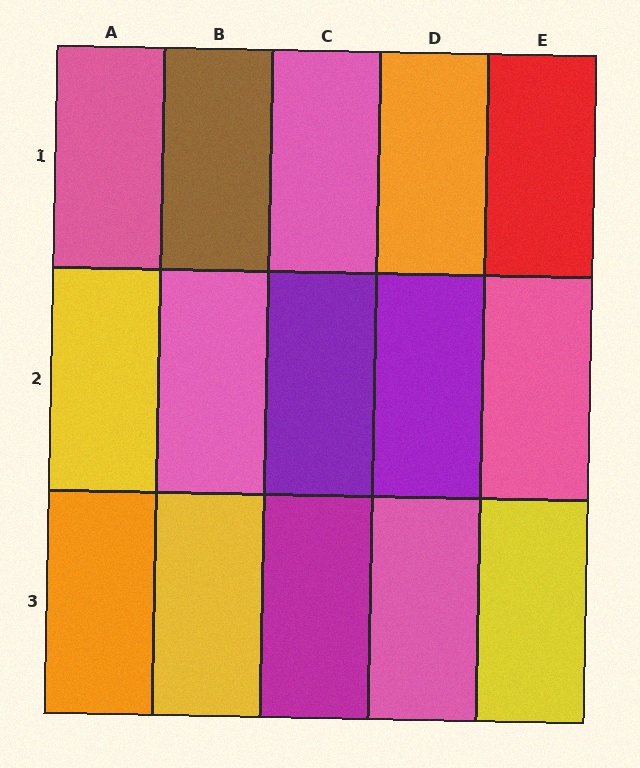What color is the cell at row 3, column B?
Yellow.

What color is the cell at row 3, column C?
Magenta.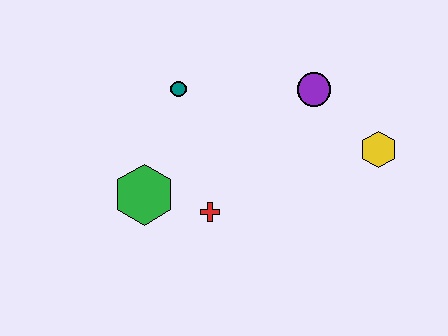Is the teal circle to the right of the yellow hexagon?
No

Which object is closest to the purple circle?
The yellow hexagon is closest to the purple circle.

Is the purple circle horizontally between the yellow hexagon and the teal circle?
Yes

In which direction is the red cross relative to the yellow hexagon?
The red cross is to the left of the yellow hexagon.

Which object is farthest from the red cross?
The yellow hexagon is farthest from the red cross.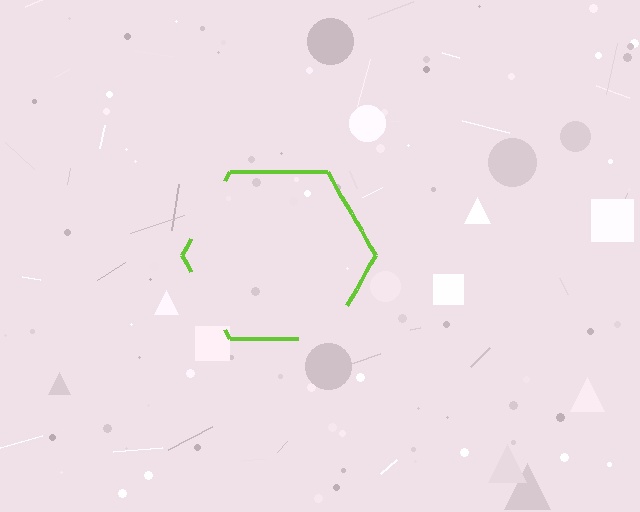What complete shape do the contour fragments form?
The contour fragments form a hexagon.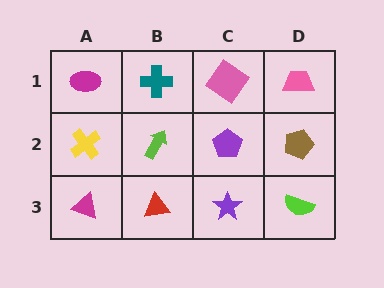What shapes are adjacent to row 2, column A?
A magenta ellipse (row 1, column A), a magenta triangle (row 3, column A), a lime arrow (row 2, column B).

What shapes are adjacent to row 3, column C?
A purple pentagon (row 2, column C), a red triangle (row 3, column B), a lime semicircle (row 3, column D).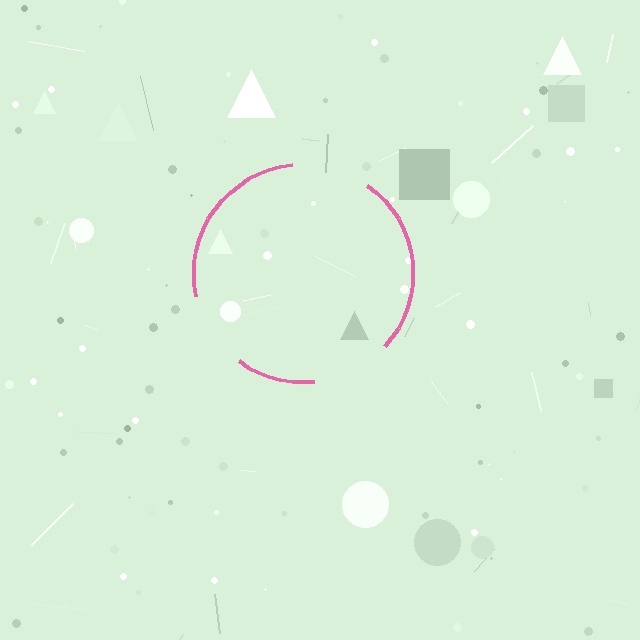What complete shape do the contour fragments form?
The contour fragments form a circle.